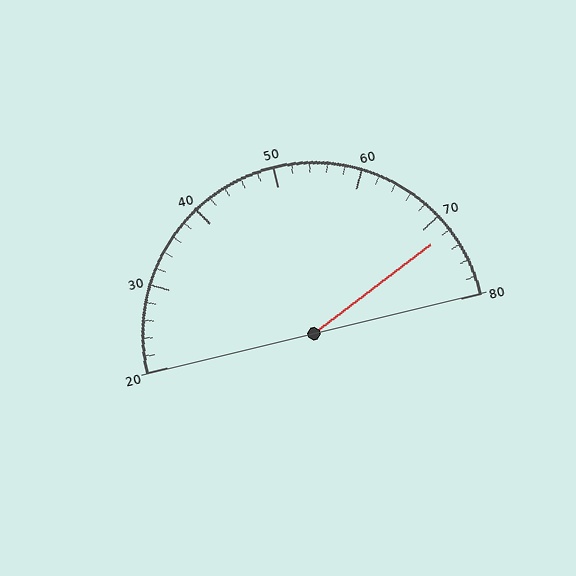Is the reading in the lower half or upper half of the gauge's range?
The reading is in the upper half of the range (20 to 80).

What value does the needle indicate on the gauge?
The needle indicates approximately 72.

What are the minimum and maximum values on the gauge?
The gauge ranges from 20 to 80.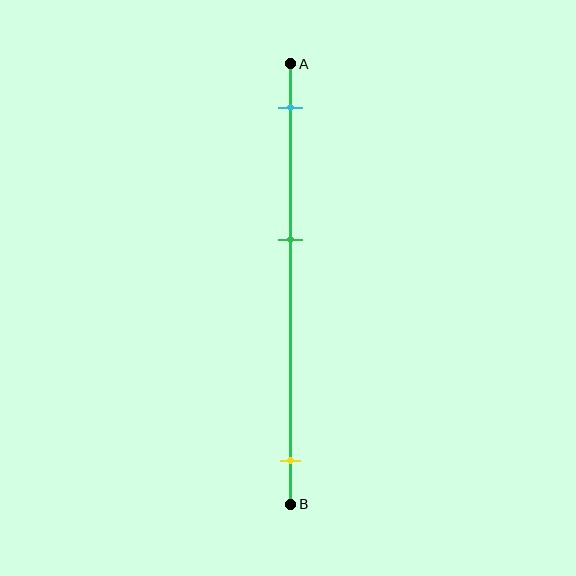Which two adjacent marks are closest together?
The cyan and green marks are the closest adjacent pair.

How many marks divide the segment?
There are 3 marks dividing the segment.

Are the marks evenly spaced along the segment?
No, the marks are not evenly spaced.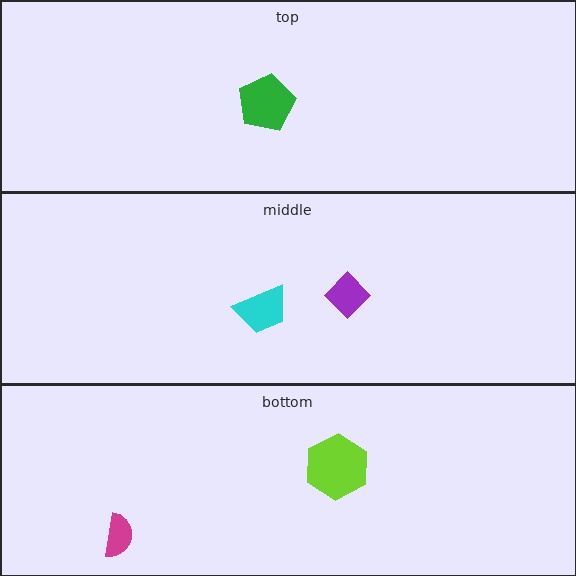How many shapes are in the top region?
1.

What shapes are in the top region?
The green pentagon.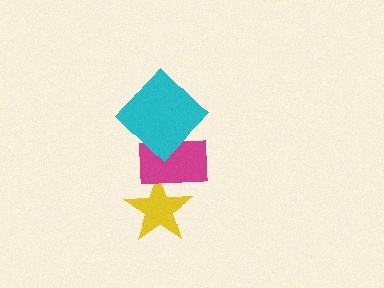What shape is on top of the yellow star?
The magenta rectangle is on top of the yellow star.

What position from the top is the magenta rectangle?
The magenta rectangle is 2nd from the top.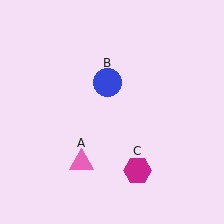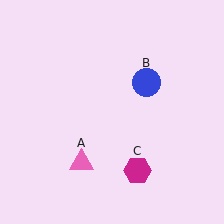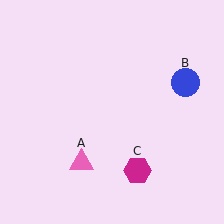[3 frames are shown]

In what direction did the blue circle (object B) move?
The blue circle (object B) moved right.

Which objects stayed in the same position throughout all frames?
Pink triangle (object A) and magenta hexagon (object C) remained stationary.